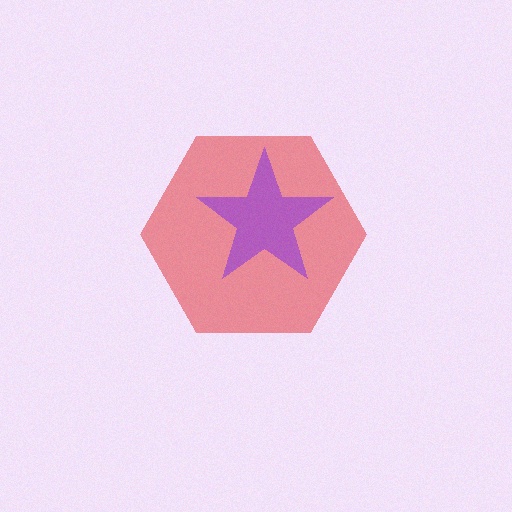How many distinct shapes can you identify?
There are 2 distinct shapes: a red hexagon, a purple star.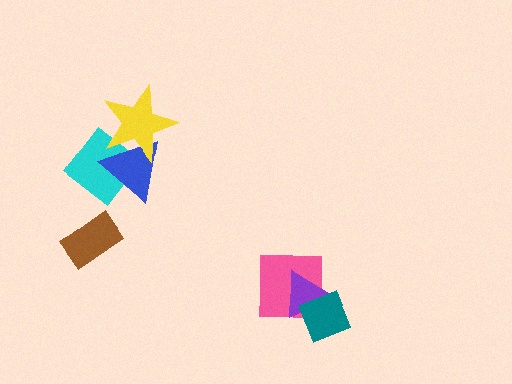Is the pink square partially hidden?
Yes, it is partially covered by another shape.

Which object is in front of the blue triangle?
The yellow star is in front of the blue triangle.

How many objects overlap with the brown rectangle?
0 objects overlap with the brown rectangle.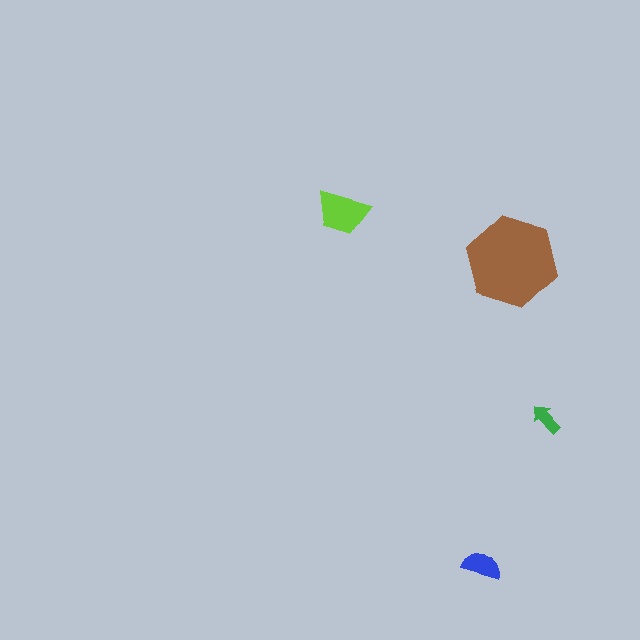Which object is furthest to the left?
The lime trapezoid is leftmost.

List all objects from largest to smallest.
The brown hexagon, the lime trapezoid, the blue semicircle, the green arrow.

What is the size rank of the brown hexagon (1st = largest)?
1st.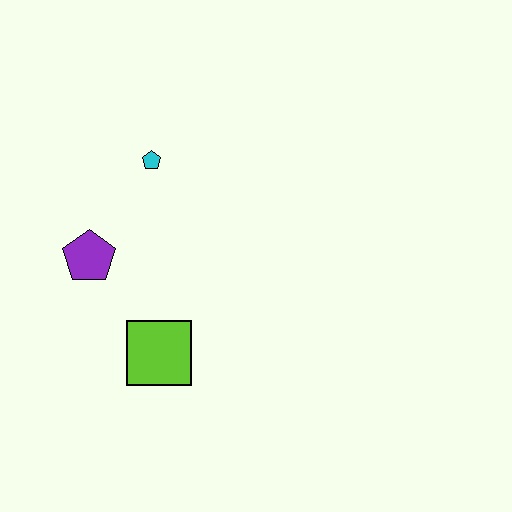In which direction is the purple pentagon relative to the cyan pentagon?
The purple pentagon is below the cyan pentagon.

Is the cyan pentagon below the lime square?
No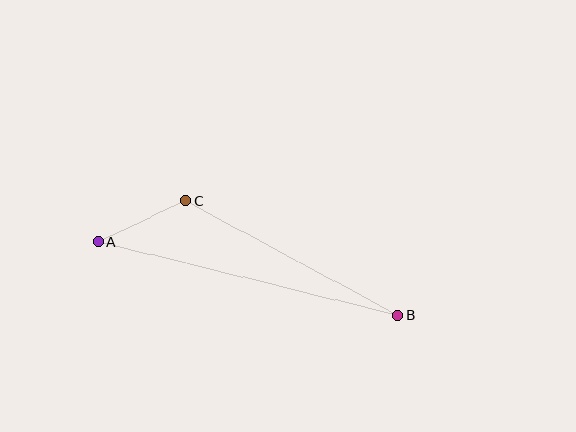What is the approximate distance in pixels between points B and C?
The distance between B and C is approximately 241 pixels.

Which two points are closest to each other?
Points A and C are closest to each other.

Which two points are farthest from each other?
Points A and B are farthest from each other.